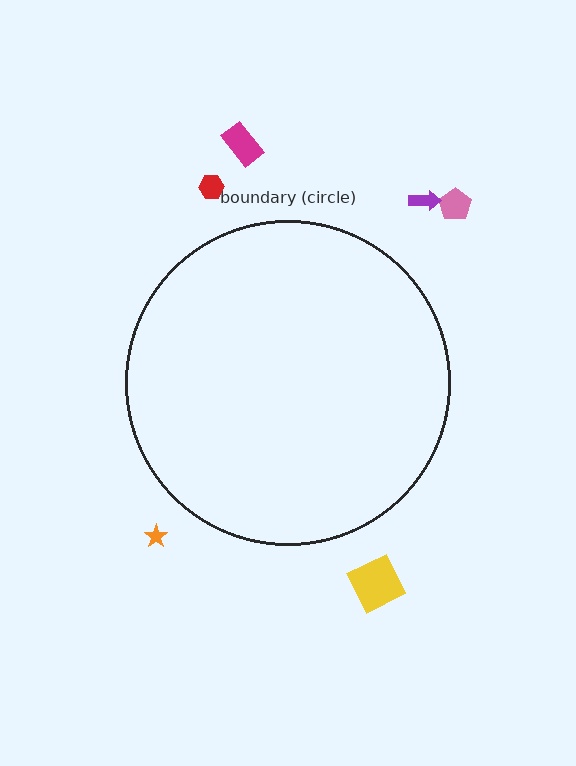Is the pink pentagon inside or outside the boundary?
Outside.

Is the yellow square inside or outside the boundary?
Outside.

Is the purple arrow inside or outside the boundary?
Outside.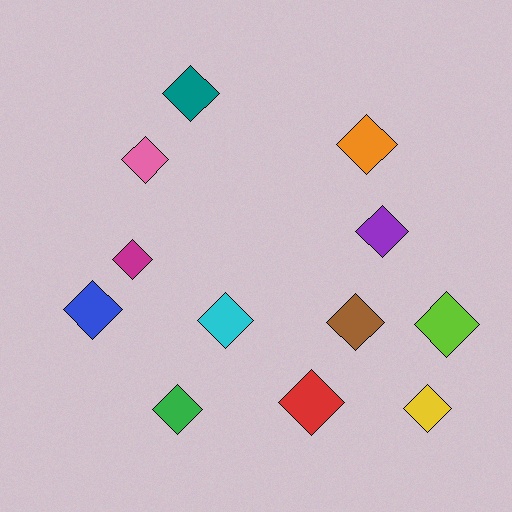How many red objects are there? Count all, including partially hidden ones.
There is 1 red object.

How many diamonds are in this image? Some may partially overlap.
There are 12 diamonds.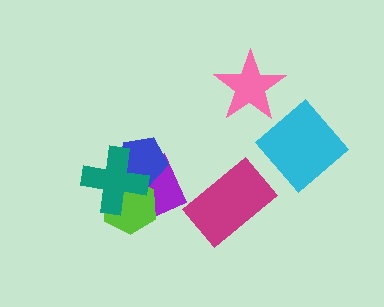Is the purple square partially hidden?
Yes, it is partially covered by another shape.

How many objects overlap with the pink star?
0 objects overlap with the pink star.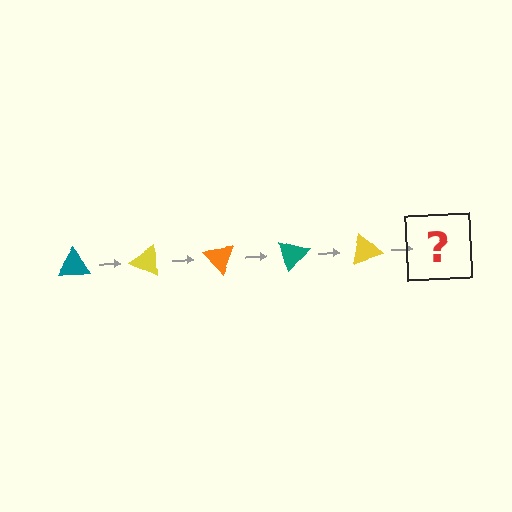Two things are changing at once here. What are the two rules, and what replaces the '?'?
The two rules are that it rotates 25 degrees each step and the color cycles through teal, yellow, and orange. The '?' should be an orange triangle, rotated 125 degrees from the start.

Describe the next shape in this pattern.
It should be an orange triangle, rotated 125 degrees from the start.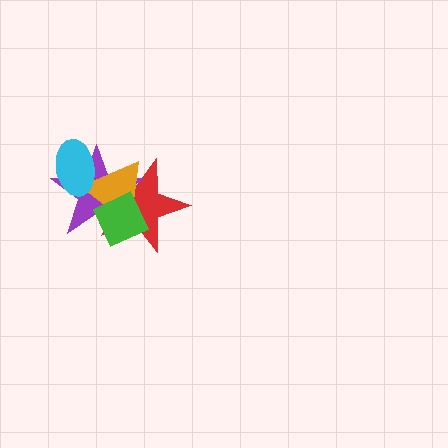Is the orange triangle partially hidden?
Yes, it is partially covered by another shape.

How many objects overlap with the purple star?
4 objects overlap with the purple star.